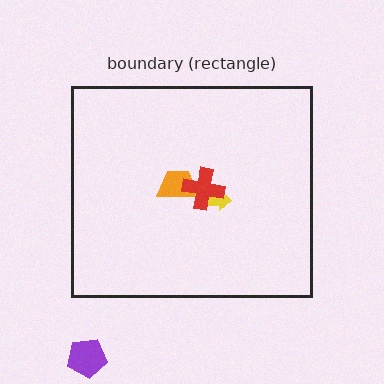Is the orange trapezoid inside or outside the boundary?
Inside.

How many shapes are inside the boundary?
3 inside, 1 outside.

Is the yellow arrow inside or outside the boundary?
Inside.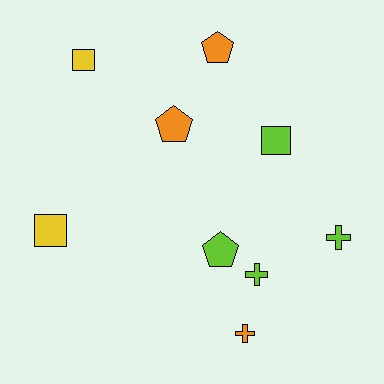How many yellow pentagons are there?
There are no yellow pentagons.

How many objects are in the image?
There are 9 objects.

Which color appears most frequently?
Lime, with 4 objects.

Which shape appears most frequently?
Pentagon, with 3 objects.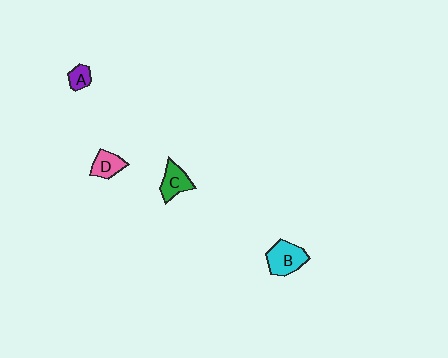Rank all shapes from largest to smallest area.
From largest to smallest: B (cyan), C (green), D (pink), A (purple).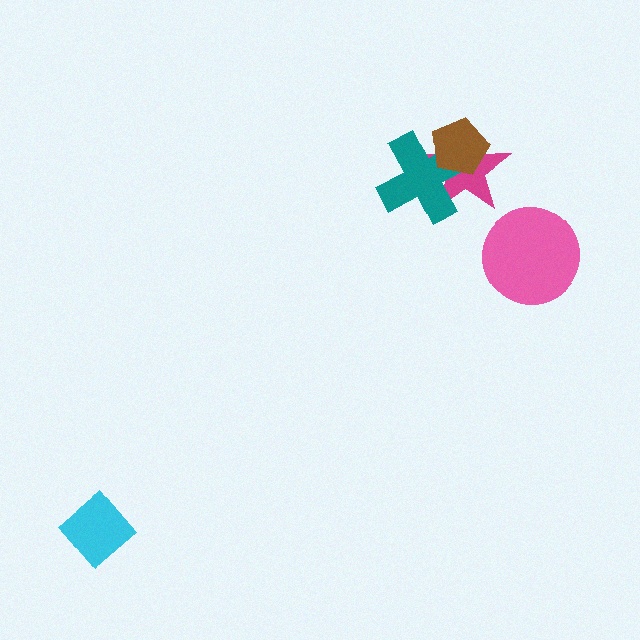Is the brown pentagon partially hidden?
No, no other shape covers it.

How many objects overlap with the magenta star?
2 objects overlap with the magenta star.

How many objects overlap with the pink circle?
0 objects overlap with the pink circle.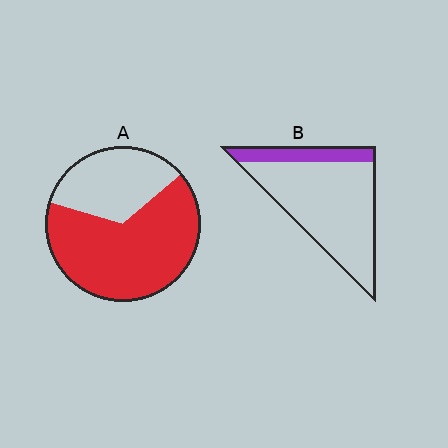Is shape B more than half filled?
No.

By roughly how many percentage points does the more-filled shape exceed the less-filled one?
By roughly 45 percentage points (A over B).